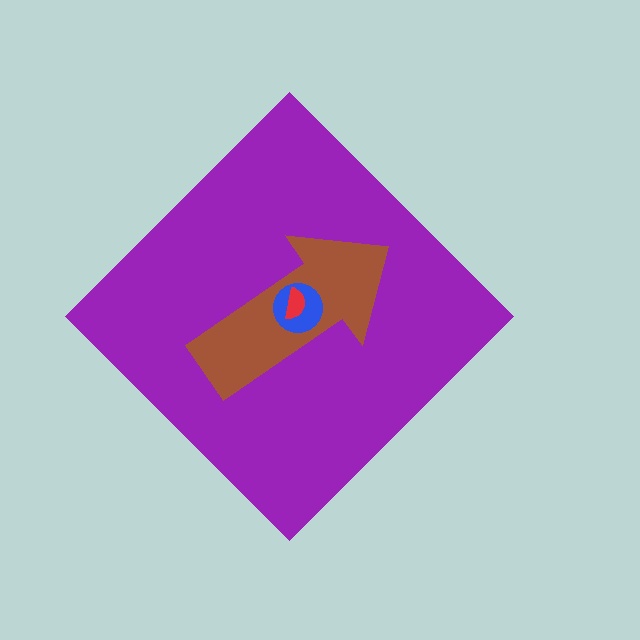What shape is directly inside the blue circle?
The red semicircle.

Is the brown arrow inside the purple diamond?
Yes.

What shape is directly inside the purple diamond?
The brown arrow.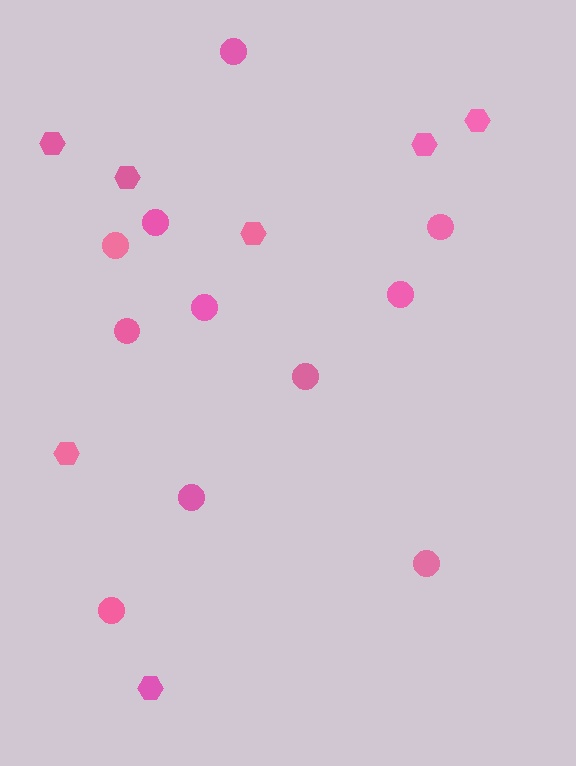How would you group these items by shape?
There are 2 groups: one group of circles (11) and one group of hexagons (7).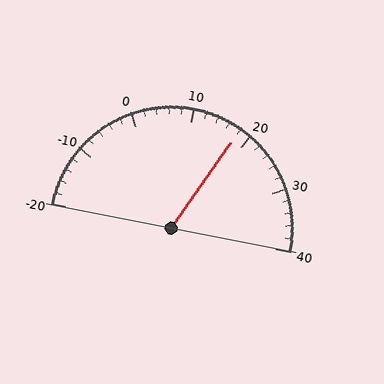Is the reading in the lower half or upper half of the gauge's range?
The reading is in the upper half of the range (-20 to 40).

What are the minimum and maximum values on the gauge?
The gauge ranges from -20 to 40.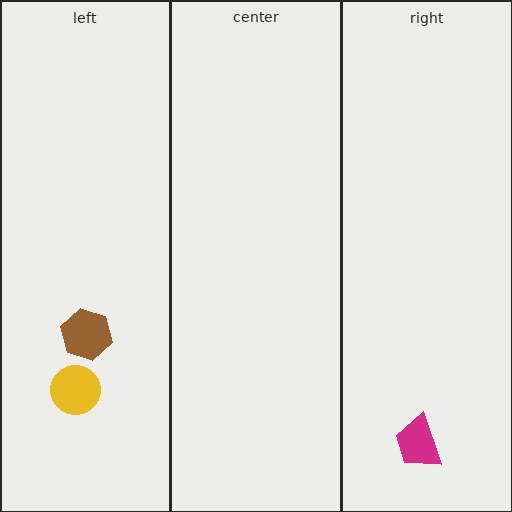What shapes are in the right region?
The magenta trapezoid.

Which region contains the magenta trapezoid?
The right region.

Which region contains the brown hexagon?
The left region.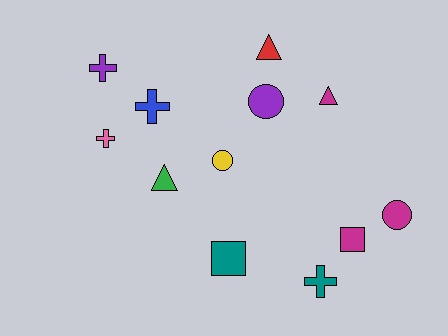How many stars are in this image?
There are no stars.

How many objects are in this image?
There are 12 objects.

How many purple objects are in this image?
There are 2 purple objects.